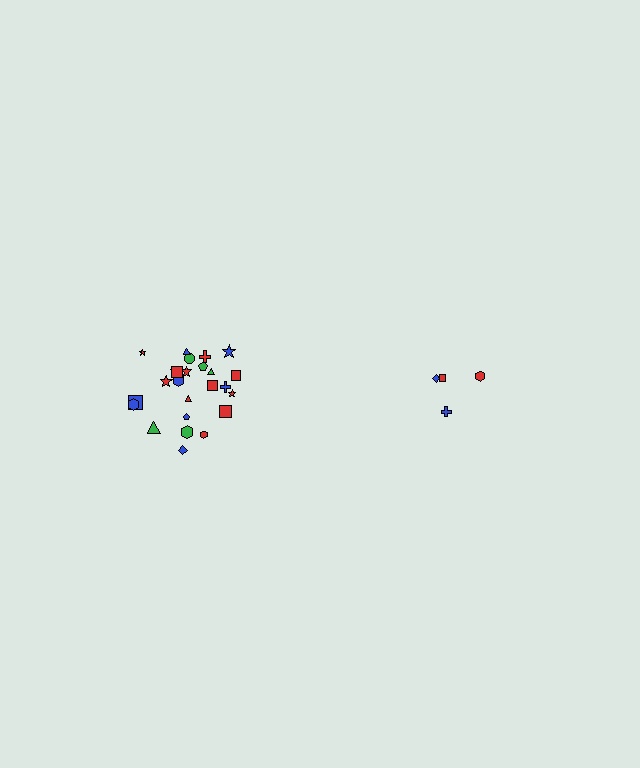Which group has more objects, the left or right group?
The left group.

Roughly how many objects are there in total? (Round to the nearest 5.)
Roughly 30 objects in total.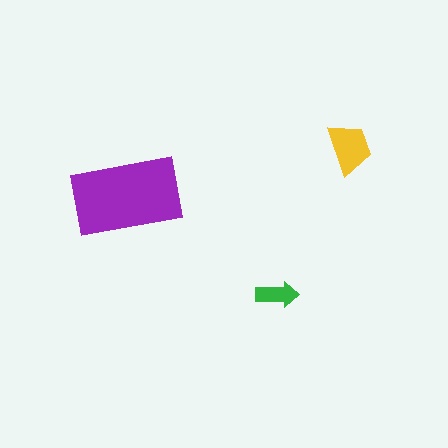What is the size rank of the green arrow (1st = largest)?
3rd.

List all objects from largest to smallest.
The purple rectangle, the yellow trapezoid, the green arrow.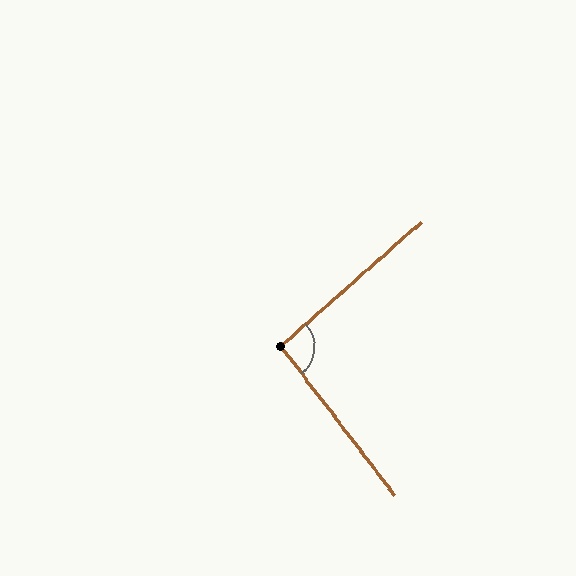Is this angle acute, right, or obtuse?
It is approximately a right angle.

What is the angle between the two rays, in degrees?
Approximately 94 degrees.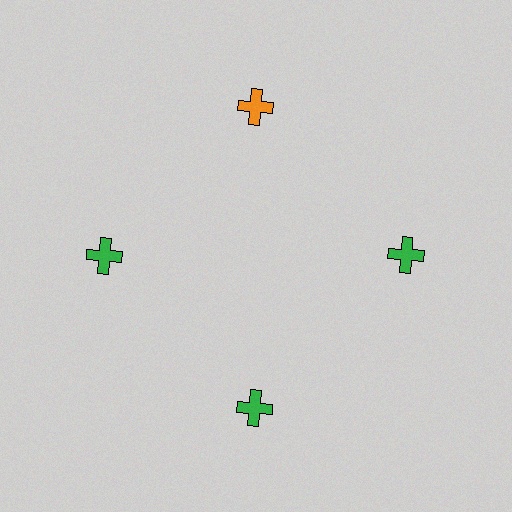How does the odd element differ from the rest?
It has a different color: orange instead of green.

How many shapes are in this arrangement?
There are 4 shapes arranged in a ring pattern.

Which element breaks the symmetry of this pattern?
The orange cross at roughly the 12 o'clock position breaks the symmetry. All other shapes are green crosses.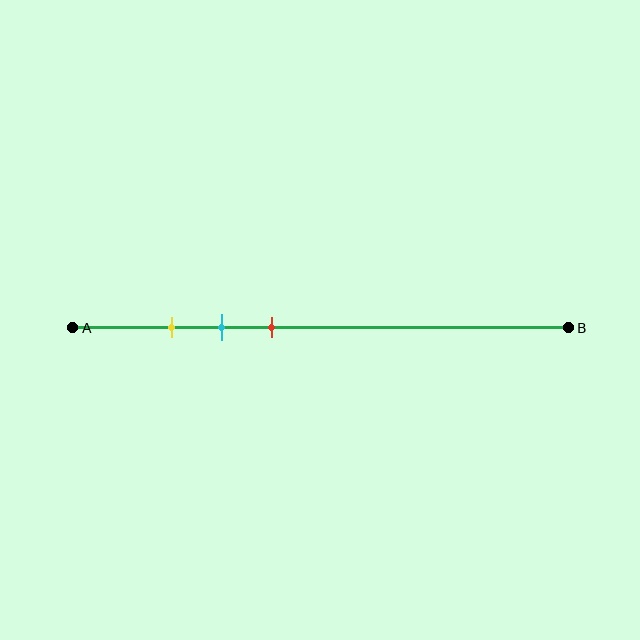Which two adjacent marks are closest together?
The yellow and cyan marks are the closest adjacent pair.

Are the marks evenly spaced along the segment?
Yes, the marks are approximately evenly spaced.